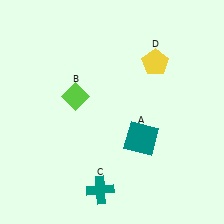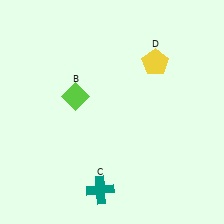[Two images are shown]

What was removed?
The teal square (A) was removed in Image 2.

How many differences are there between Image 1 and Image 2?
There is 1 difference between the two images.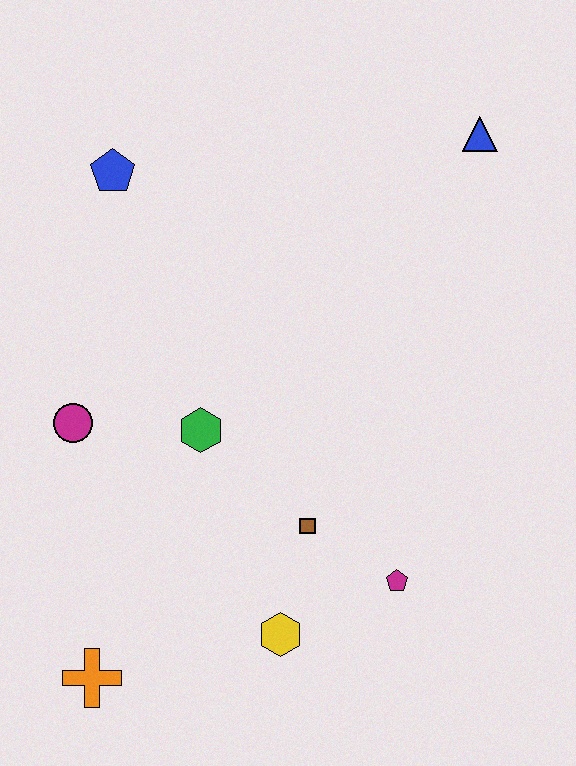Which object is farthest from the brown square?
The blue triangle is farthest from the brown square.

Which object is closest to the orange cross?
The yellow hexagon is closest to the orange cross.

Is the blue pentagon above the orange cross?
Yes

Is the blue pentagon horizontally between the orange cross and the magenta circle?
No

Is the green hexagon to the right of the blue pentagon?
Yes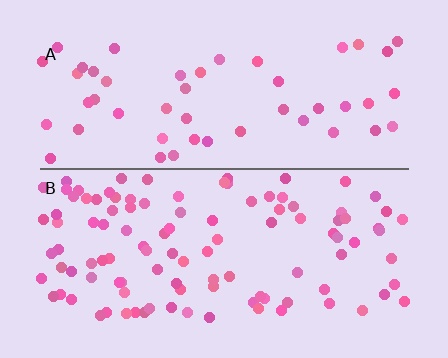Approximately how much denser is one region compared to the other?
Approximately 2.1× — region B over region A.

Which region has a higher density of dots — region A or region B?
B (the bottom).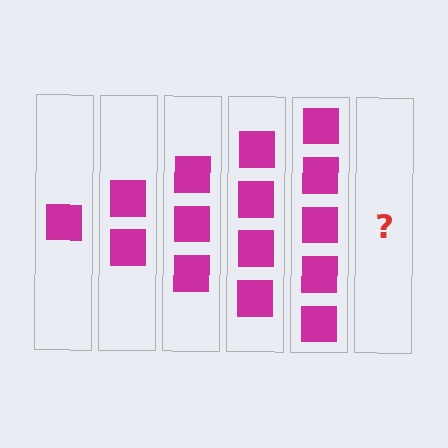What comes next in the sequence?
The next element should be 6 squares.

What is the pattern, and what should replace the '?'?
The pattern is that each step adds one more square. The '?' should be 6 squares.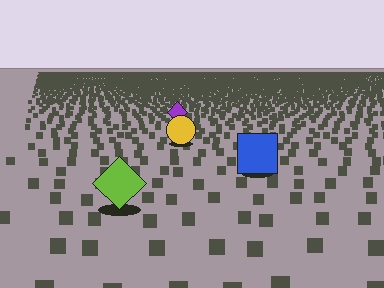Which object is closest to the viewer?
The lime diamond is closest. The texture marks near it are larger and more spread out.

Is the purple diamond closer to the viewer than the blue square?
No. The blue square is closer — you can tell from the texture gradient: the ground texture is coarser near it.